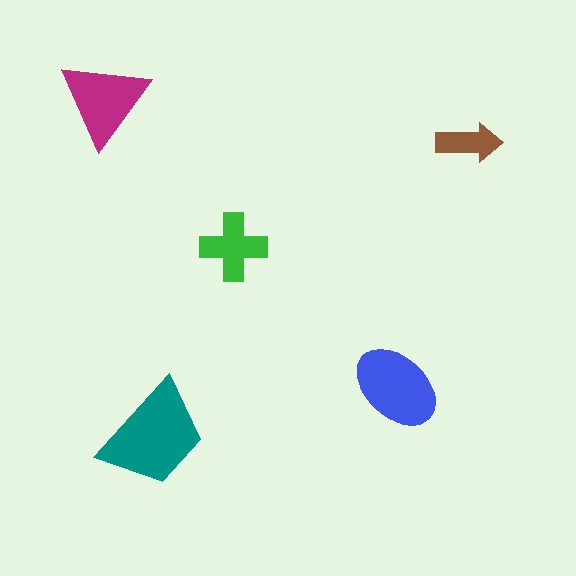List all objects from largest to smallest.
The teal trapezoid, the blue ellipse, the magenta triangle, the green cross, the brown arrow.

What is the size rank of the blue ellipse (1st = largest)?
2nd.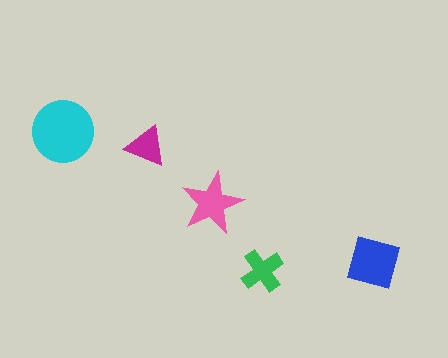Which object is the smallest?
The magenta triangle.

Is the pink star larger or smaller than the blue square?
Smaller.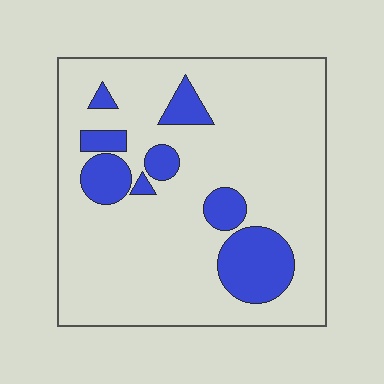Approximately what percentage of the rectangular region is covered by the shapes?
Approximately 20%.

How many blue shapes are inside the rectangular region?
8.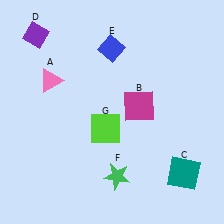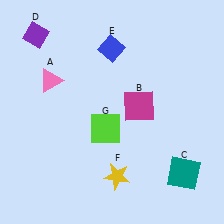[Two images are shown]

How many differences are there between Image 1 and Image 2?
There is 1 difference between the two images.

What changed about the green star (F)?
In Image 1, F is green. In Image 2, it changed to yellow.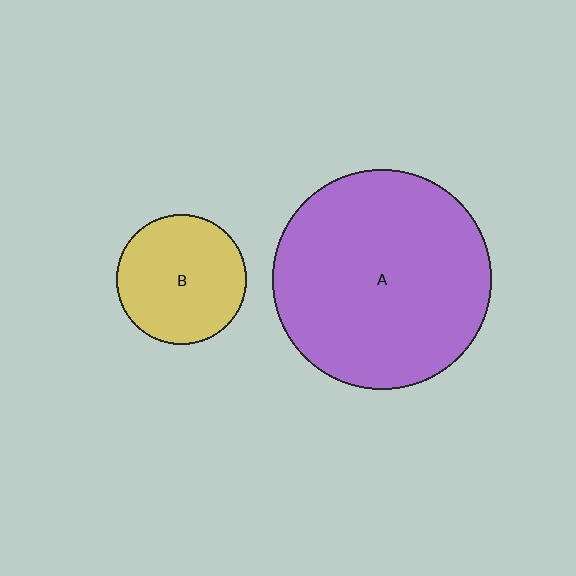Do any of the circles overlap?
No, none of the circles overlap.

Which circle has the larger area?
Circle A (purple).